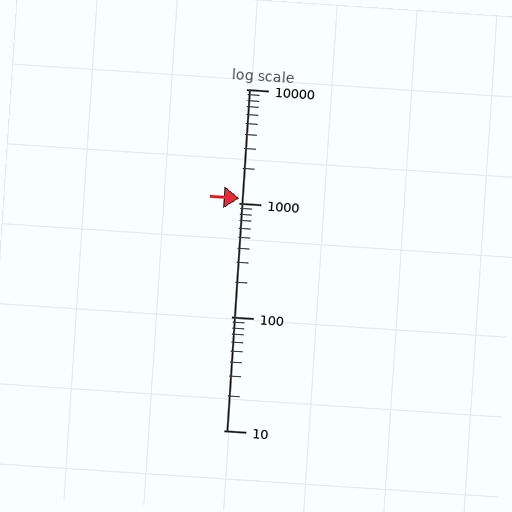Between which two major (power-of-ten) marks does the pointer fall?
The pointer is between 1000 and 10000.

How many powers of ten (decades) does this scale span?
The scale spans 3 decades, from 10 to 10000.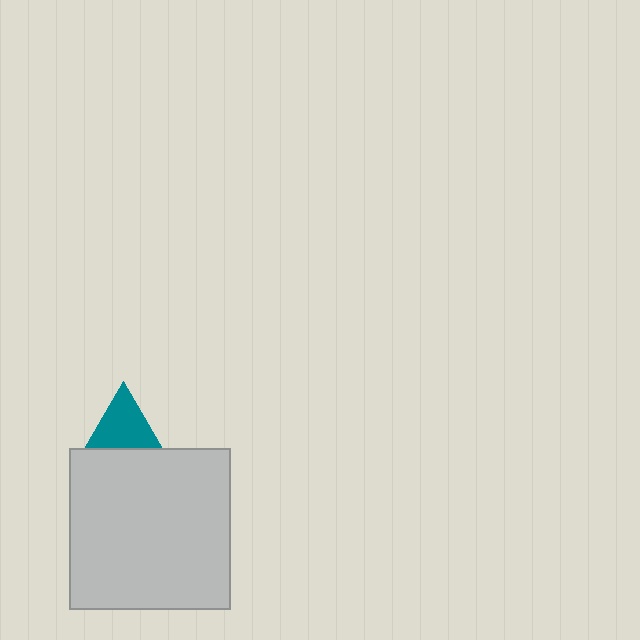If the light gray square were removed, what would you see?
You would see the complete teal triangle.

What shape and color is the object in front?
The object in front is a light gray square.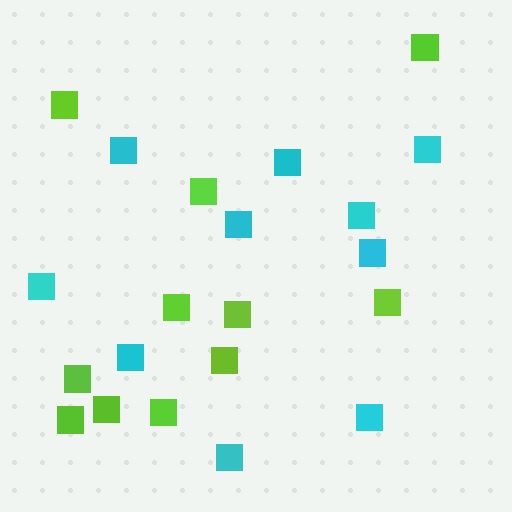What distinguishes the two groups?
There are 2 groups: one group of cyan squares (10) and one group of lime squares (11).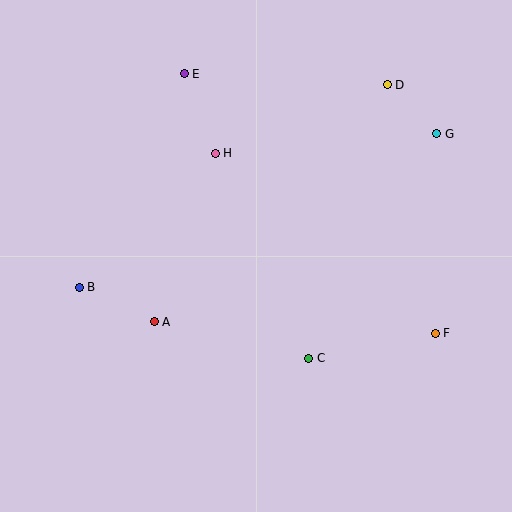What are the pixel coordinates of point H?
Point H is at (215, 153).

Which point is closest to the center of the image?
Point H at (215, 153) is closest to the center.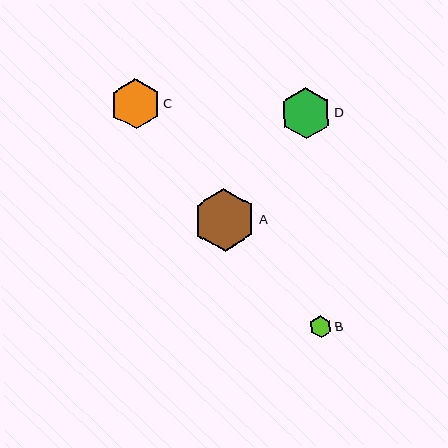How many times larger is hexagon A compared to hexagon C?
Hexagon A is approximately 1.3 times the size of hexagon C.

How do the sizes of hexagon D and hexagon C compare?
Hexagon D and hexagon C are approximately the same size.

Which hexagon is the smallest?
Hexagon B is the smallest with a size of approximately 22 pixels.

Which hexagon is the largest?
Hexagon A is the largest with a size of approximately 63 pixels.